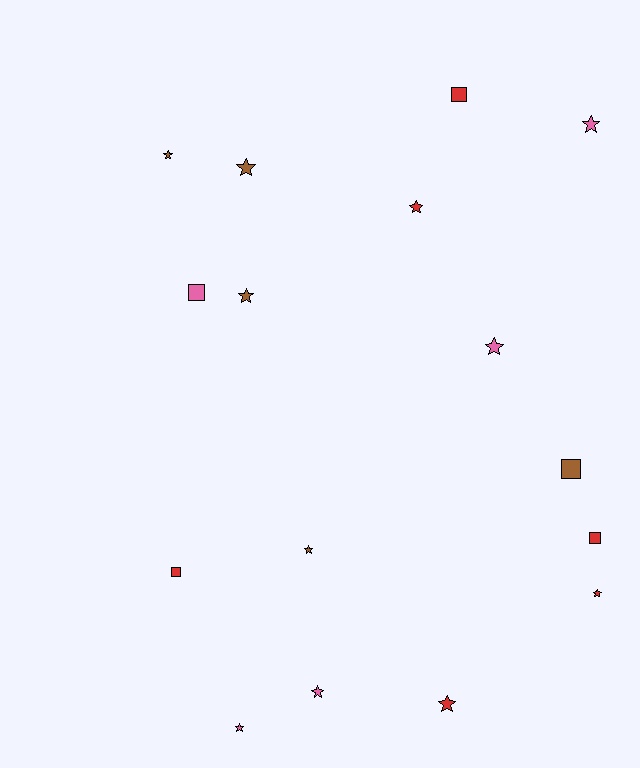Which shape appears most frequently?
Star, with 11 objects.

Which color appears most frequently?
Red, with 6 objects.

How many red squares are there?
There are 3 red squares.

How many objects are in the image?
There are 16 objects.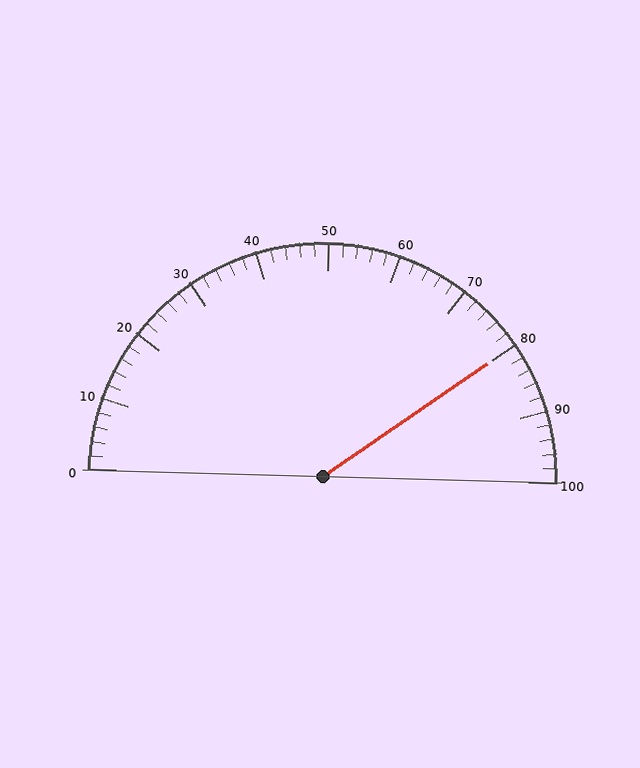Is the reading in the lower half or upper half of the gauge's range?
The reading is in the upper half of the range (0 to 100).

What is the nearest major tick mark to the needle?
The nearest major tick mark is 80.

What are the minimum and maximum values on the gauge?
The gauge ranges from 0 to 100.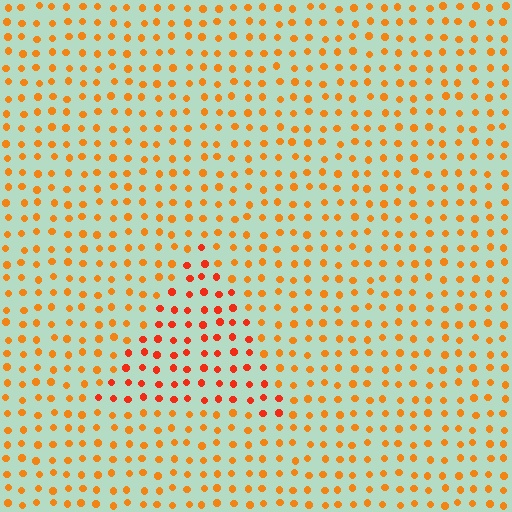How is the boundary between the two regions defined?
The boundary is defined purely by a slight shift in hue (about 24 degrees). Spacing, size, and orientation are identical on both sides.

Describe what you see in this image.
The image is filled with small orange elements in a uniform arrangement. A triangle-shaped region is visible where the elements are tinted to a slightly different hue, forming a subtle color boundary.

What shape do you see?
I see a triangle.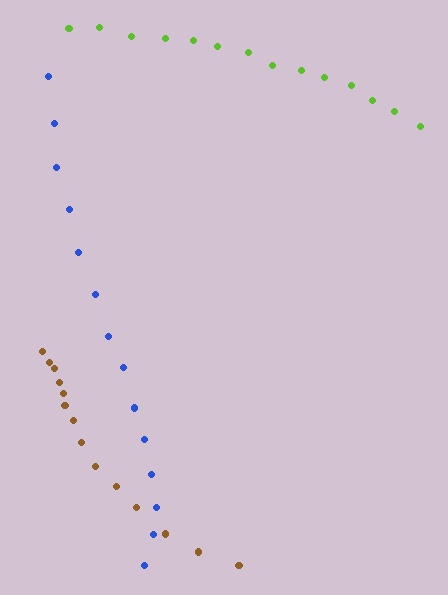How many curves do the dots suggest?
There are 3 distinct paths.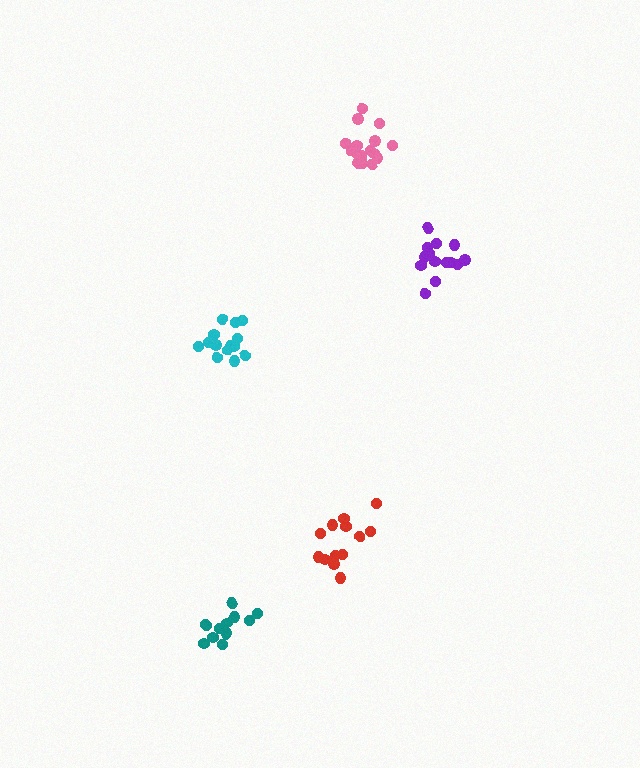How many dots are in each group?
Group 1: 13 dots, Group 2: 12 dots, Group 3: 17 dots, Group 4: 14 dots, Group 5: 16 dots (72 total).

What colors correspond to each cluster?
The clusters are colored: red, teal, pink, purple, cyan.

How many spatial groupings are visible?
There are 5 spatial groupings.